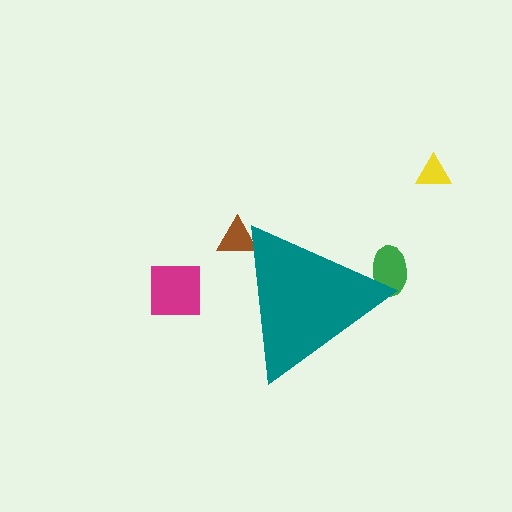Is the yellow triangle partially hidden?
No, the yellow triangle is fully visible.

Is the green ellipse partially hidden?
Yes, the green ellipse is partially hidden behind the teal triangle.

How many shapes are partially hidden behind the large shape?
2 shapes are partially hidden.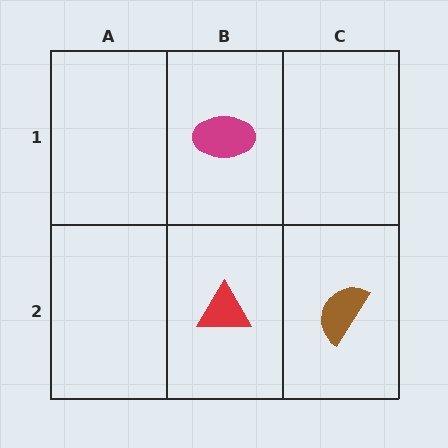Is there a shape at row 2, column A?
No, that cell is empty.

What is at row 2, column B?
A red triangle.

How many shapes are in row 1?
1 shape.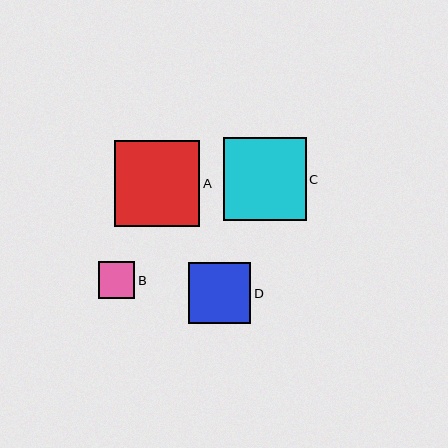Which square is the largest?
Square A is the largest with a size of approximately 86 pixels.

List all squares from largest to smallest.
From largest to smallest: A, C, D, B.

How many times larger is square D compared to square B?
Square D is approximately 1.7 times the size of square B.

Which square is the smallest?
Square B is the smallest with a size of approximately 36 pixels.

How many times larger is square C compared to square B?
Square C is approximately 2.3 times the size of square B.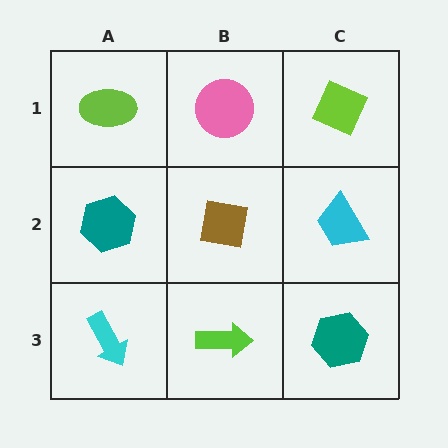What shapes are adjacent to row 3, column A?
A teal hexagon (row 2, column A), a lime arrow (row 3, column B).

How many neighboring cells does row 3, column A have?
2.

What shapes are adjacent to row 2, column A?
A lime ellipse (row 1, column A), a cyan arrow (row 3, column A), a brown square (row 2, column B).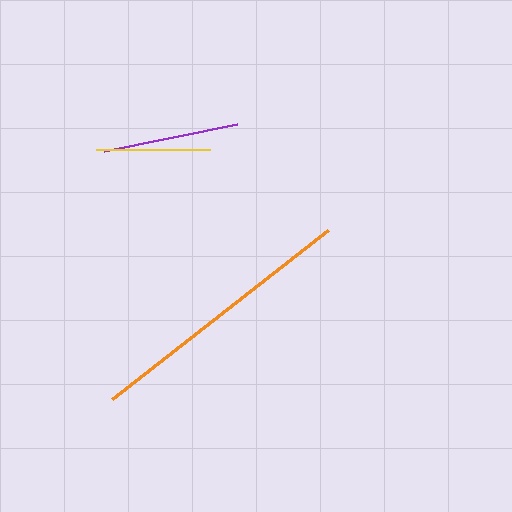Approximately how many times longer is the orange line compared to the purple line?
The orange line is approximately 2.0 times the length of the purple line.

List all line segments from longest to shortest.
From longest to shortest: orange, purple, yellow.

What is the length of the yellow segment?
The yellow segment is approximately 113 pixels long.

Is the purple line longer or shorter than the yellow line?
The purple line is longer than the yellow line.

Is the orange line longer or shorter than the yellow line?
The orange line is longer than the yellow line.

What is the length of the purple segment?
The purple segment is approximately 135 pixels long.